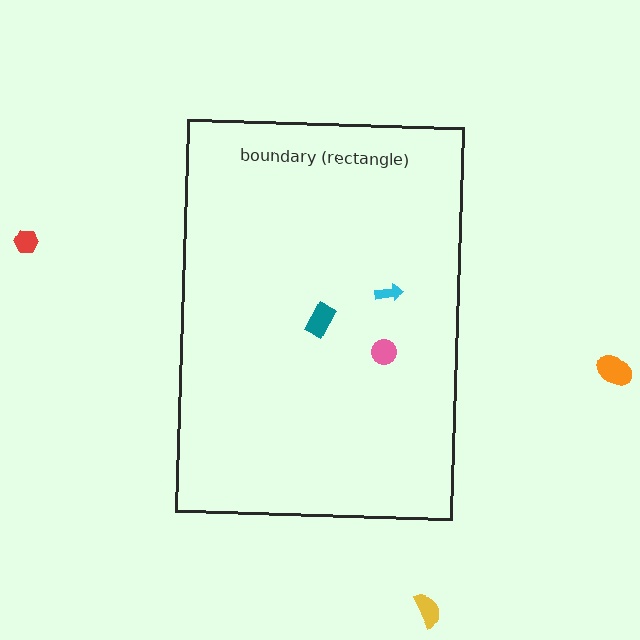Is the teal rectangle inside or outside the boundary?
Inside.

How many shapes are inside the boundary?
3 inside, 3 outside.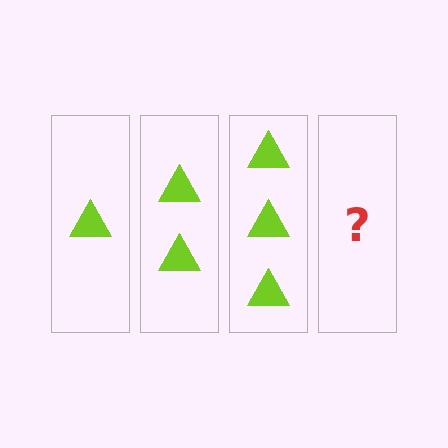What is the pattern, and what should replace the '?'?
The pattern is that each step adds one more triangle. The '?' should be 4 triangles.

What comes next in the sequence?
The next element should be 4 triangles.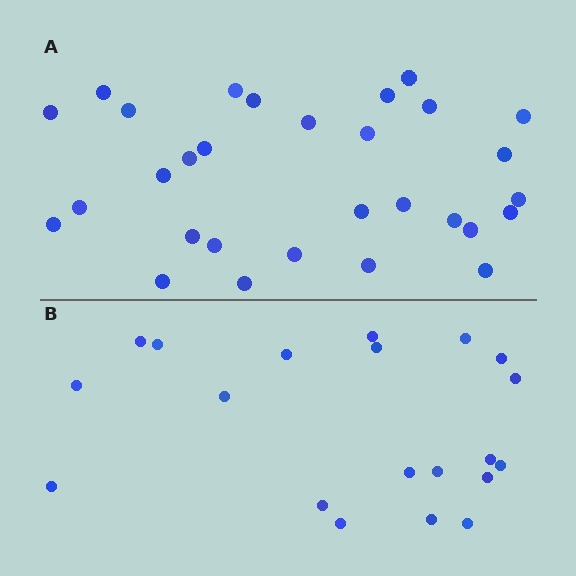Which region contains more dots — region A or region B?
Region A (the top region) has more dots.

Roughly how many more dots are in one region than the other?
Region A has roughly 10 or so more dots than region B.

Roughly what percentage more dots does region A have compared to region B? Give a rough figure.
About 50% more.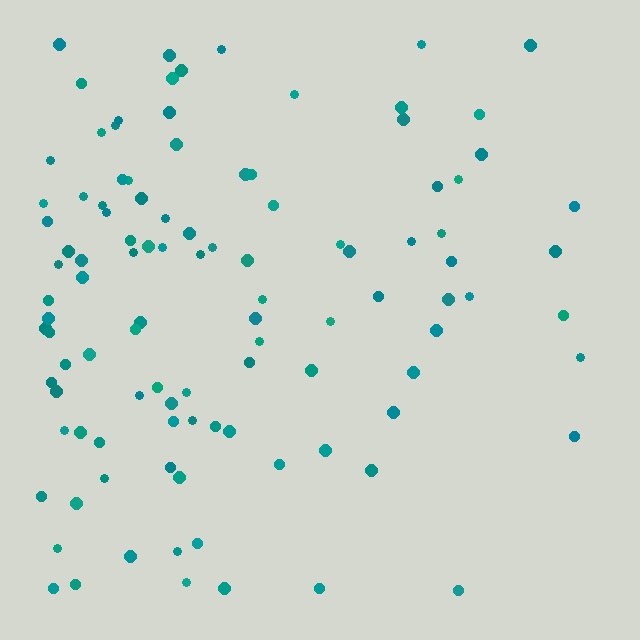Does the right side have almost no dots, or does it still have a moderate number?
Still a moderate number, just noticeably fewer than the left.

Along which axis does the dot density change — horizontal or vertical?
Horizontal.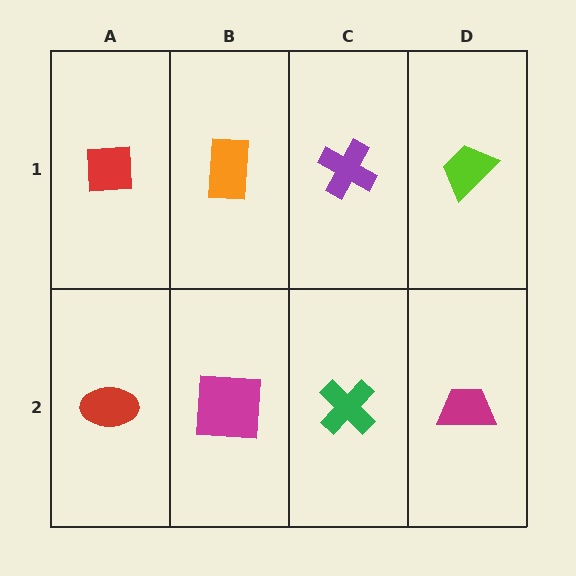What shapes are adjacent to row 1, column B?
A magenta square (row 2, column B), a red square (row 1, column A), a purple cross (row 1, column C).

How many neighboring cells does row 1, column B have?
3.